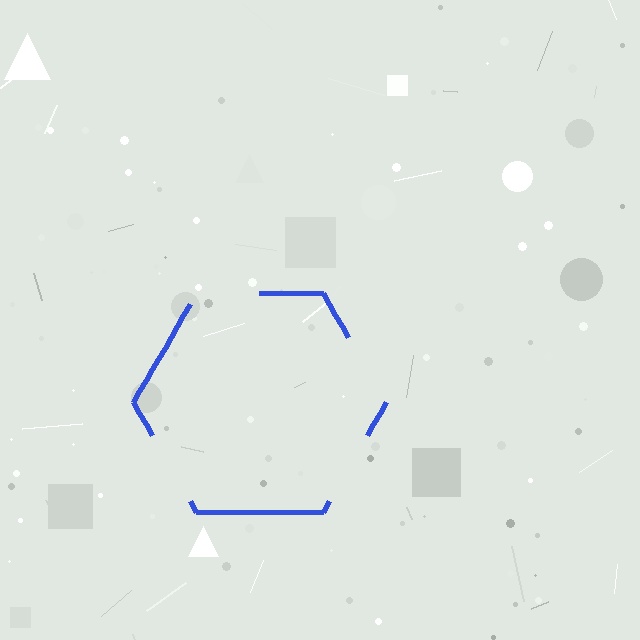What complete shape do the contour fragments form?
The contour fragments form a hexagon.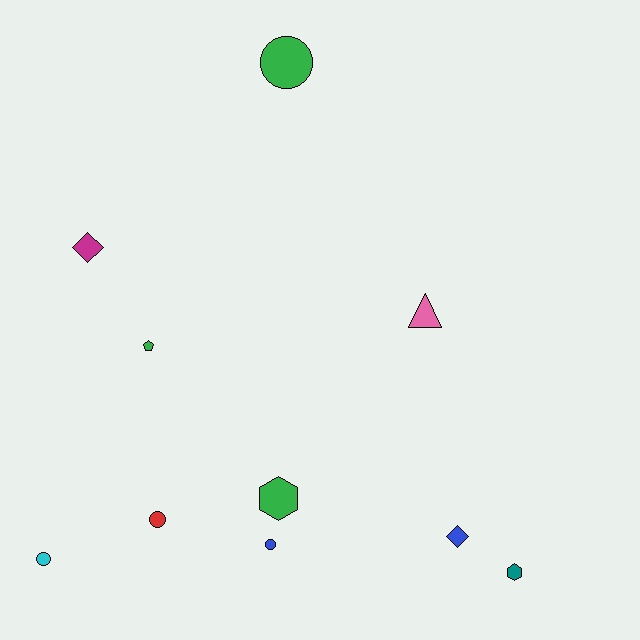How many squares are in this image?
There are no squares.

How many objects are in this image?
There are 10 objects.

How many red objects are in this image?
There is 1 red object.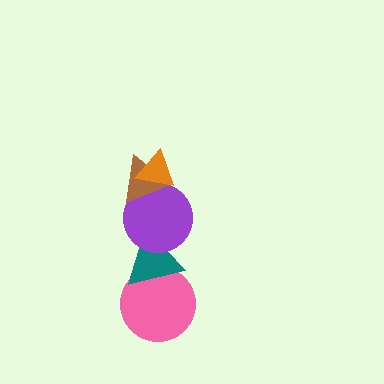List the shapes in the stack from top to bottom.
From top to bottom: the orange triangle, the brown triangle, the purple circle, the teal triangle, the pink circle.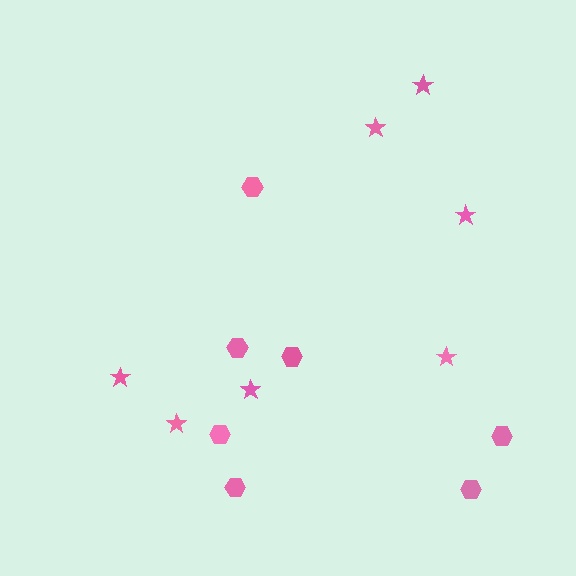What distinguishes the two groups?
There are 2 groups: one group of stars (7) and one group of hexagons (7).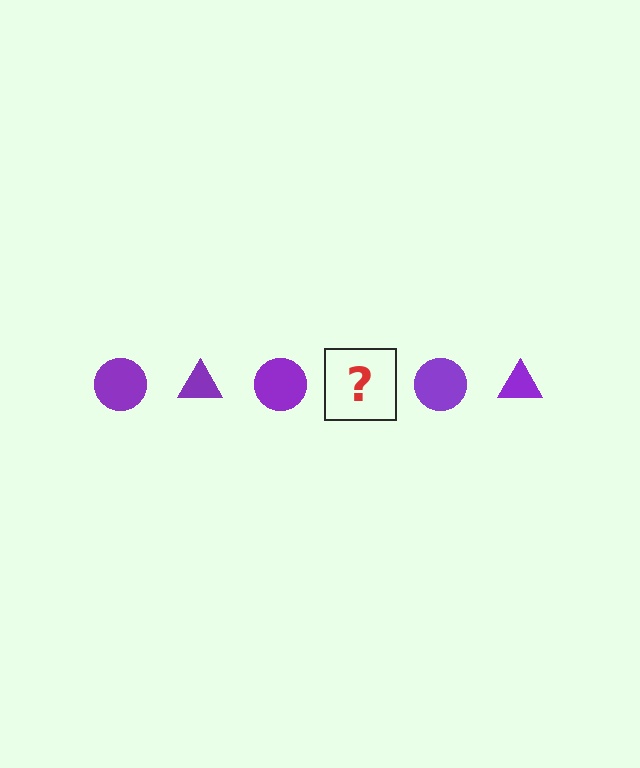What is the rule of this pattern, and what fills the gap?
The rule is that the pattern cycles through circle, triangle shapes in purple. The gap should be filled with a purple triangle.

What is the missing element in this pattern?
The missing element is a purple triangle.